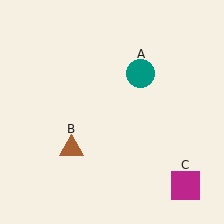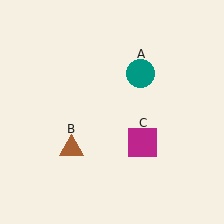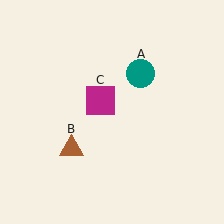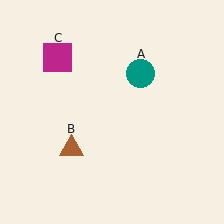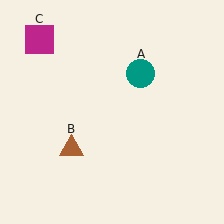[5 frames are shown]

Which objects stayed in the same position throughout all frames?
Teal circle (object A) and brown triangle (object B) remained stationary.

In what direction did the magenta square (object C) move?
The magenta square (object C) moved up and to the left.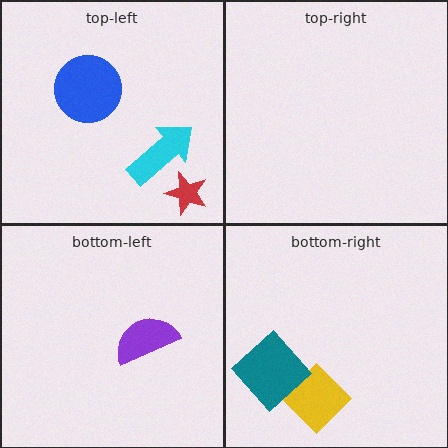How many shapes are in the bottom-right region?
2.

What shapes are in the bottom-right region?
The yellow diamond, the teal diamond.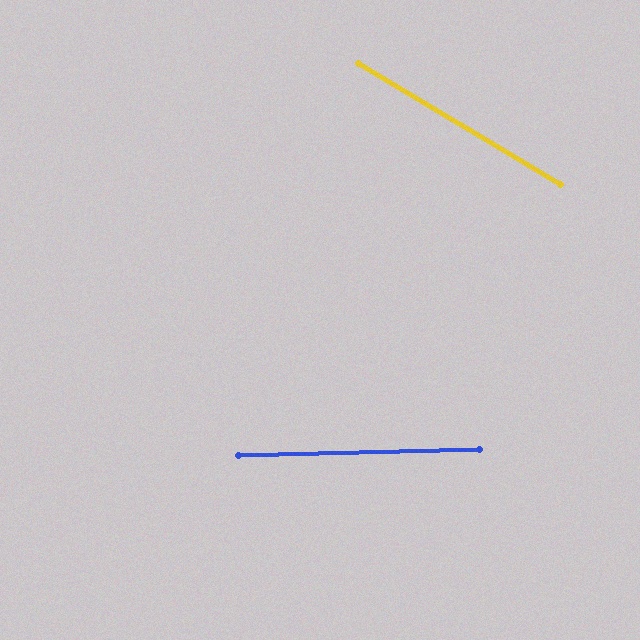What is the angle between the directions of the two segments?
Approximately 32 degrees.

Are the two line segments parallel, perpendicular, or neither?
Neither parallel nor perpendicular — they differ by about 32°.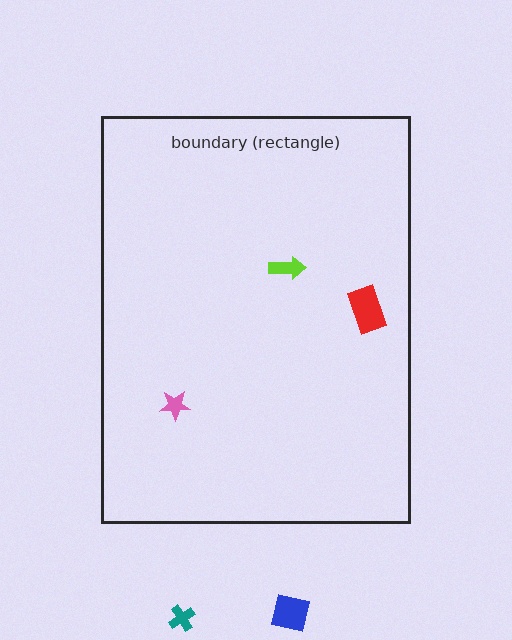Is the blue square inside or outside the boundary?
Outside.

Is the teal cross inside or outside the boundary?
Outside.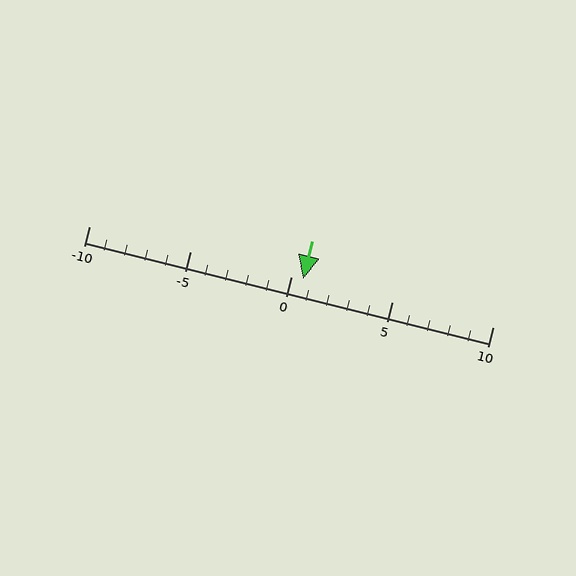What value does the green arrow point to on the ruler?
The green arrow points to approximately 1.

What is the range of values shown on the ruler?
The ruler shows values from -10 to 10.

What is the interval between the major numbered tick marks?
The major tick marks are spaced 5 units apart.